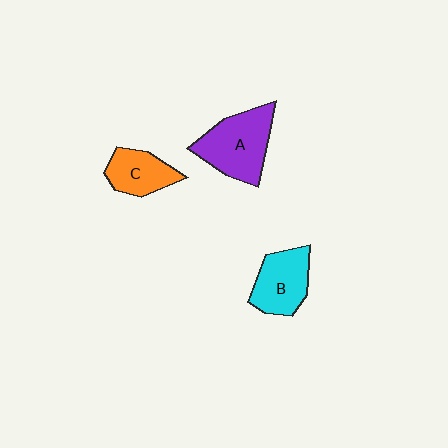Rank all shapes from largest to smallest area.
From largest to smallest: A (purple), B (cyan), C (orange).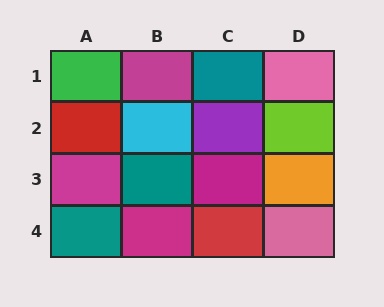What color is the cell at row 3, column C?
Magenta.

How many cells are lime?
1 cell is lime.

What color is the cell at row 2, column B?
Cyan.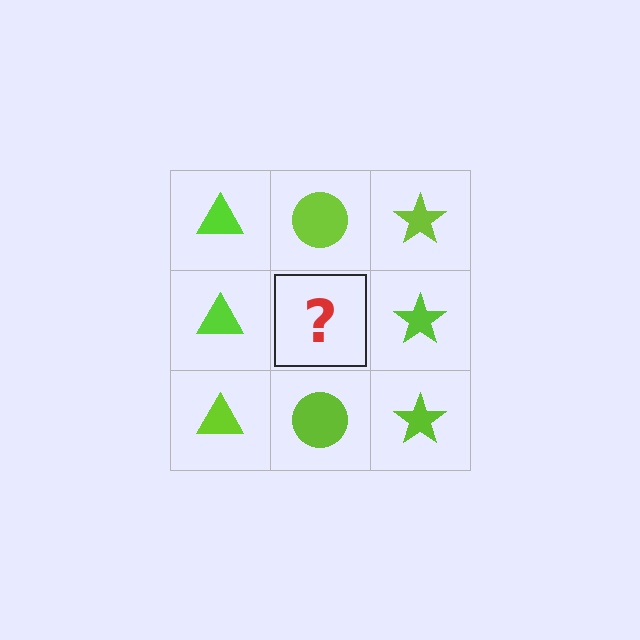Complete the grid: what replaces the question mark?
The question mark should be replaced with a lime circle.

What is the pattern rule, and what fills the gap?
The rule is that each column has a consistent shape. The gap should be filled with a lime circle.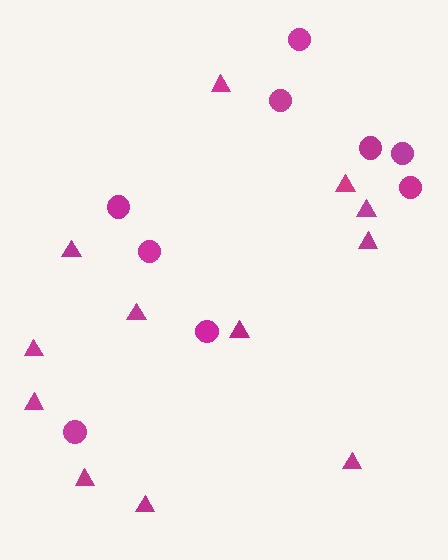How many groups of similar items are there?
There are 2 groups: one group of circles (9) and one group of triangles (12).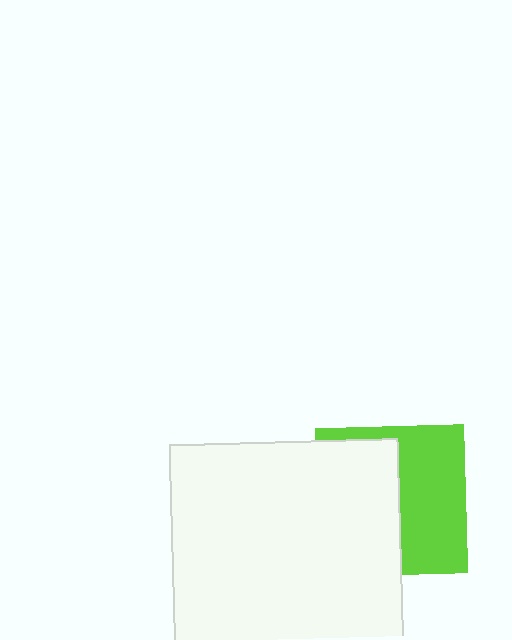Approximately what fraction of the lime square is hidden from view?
Roughly 52% of the lime square is hidden behind the white square.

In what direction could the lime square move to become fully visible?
The lime square could move right. That would shift it out from behind the white square entirely.